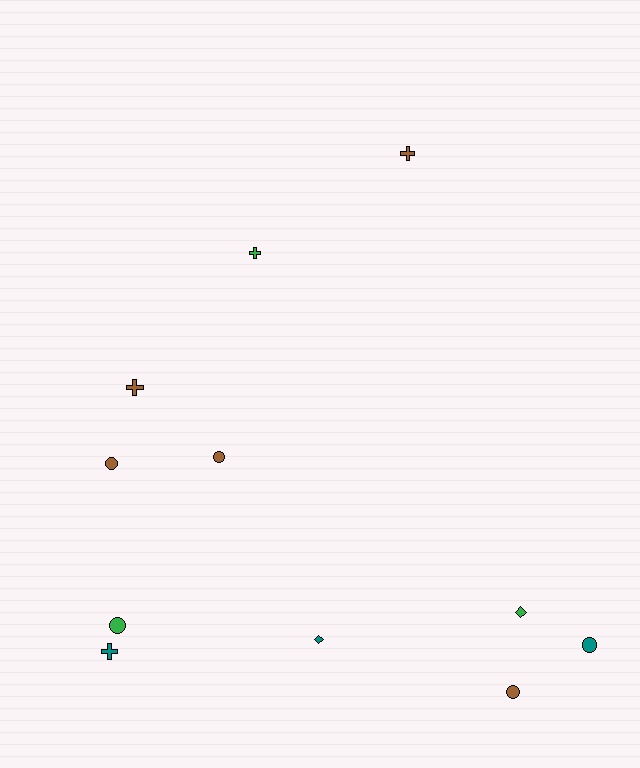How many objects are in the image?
There are 11 objects.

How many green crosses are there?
There is 1 green cross.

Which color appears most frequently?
Brown, with 5 objects.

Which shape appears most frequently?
Circle, with 5 objects.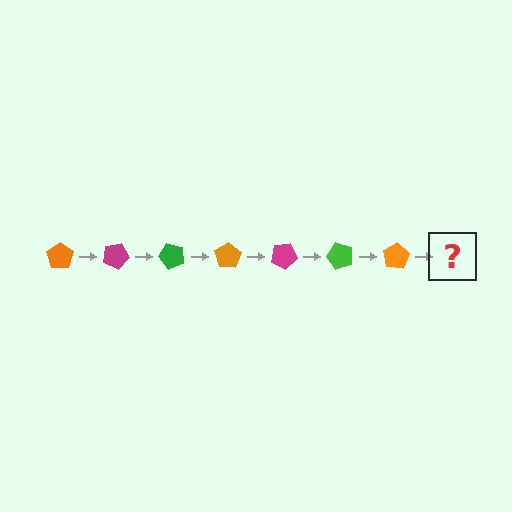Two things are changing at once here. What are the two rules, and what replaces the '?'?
The two rules are that it rotates 25 degrees each step and the color cycles through orange, magenta, and green. The '?' should be a magenta pentagon, rotated 175 degrees from the start.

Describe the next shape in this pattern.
It should be a magenta pentagon, rotated 175 degrees from the start.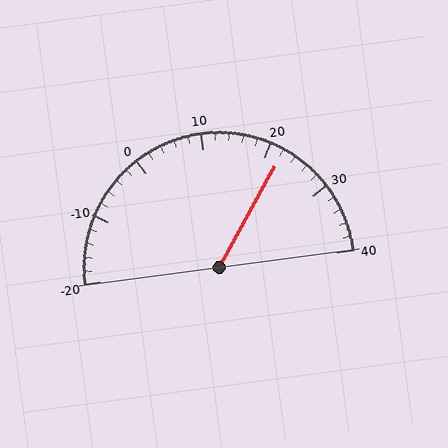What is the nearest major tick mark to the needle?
The nearest major tick mark is 20.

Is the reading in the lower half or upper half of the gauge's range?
The reading is in the upper half of the range (-20 to 40).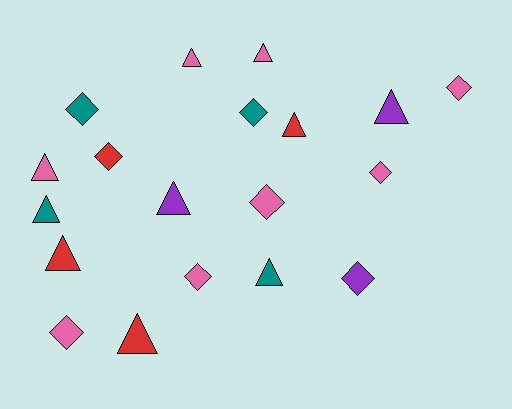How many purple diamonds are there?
There is 1 purple diamond.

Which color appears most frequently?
Pink, with 8 objects.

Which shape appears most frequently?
Triangle, with 10 objects.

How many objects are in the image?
There are 19 objects.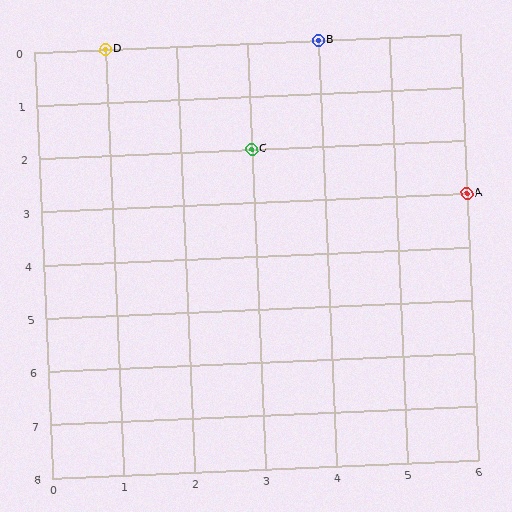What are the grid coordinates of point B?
Point B is at grid coordinates (4, 0).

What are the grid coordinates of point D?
Point D is at grid coordinates (1, 0).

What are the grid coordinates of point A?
Point A is at grid coordinates (6, 3).